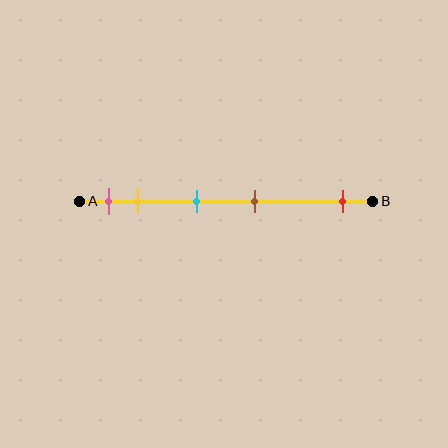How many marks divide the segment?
There are 5 marks dividing the segment.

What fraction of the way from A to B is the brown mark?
The brown mark is approximately 60% (0.6) of the way from A to B.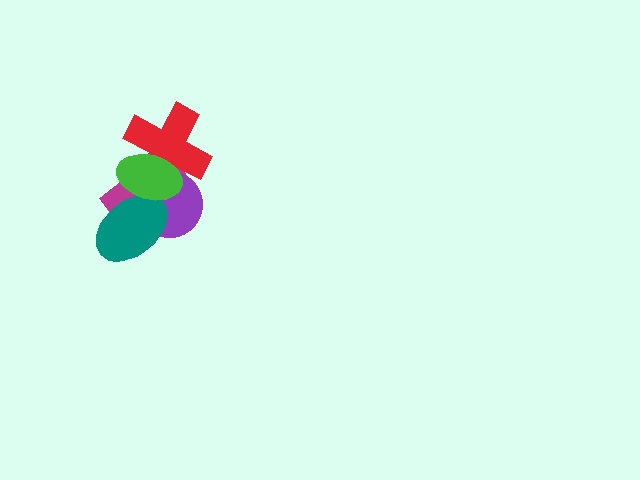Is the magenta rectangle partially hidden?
Yes, it is partially covered by another shape.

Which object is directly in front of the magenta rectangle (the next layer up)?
The purple circle is directly in front of the magenta rectangle.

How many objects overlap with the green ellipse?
4 objects overlap with the green ellipse.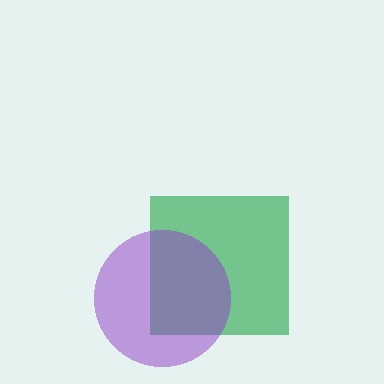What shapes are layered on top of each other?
The layered shapes are: a green square, a purple circle.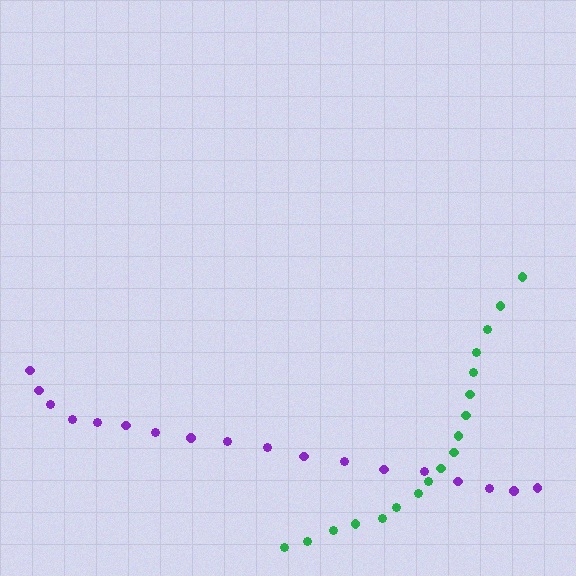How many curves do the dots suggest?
There are 2 distinct paths.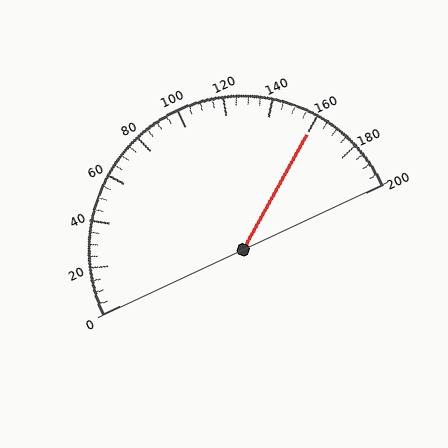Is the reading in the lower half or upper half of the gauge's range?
The reading is in the upper half of the range (0 to 200).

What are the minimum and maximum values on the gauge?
The gauge ranges from 0 to 200.